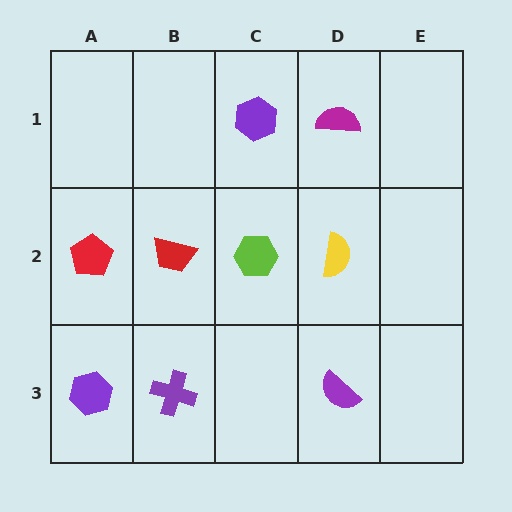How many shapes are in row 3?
3 shapes.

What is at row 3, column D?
A purple semicircle.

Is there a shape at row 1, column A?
No, that cell is empty.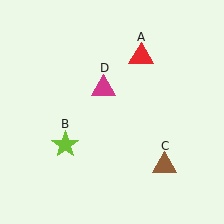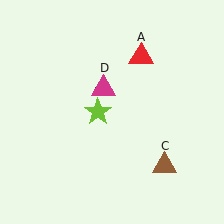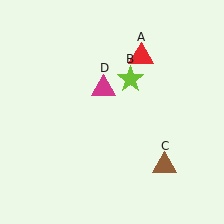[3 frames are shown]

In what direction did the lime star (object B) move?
The lime star (object B) moved up and to the right.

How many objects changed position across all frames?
1 object changed position: lime star (object B).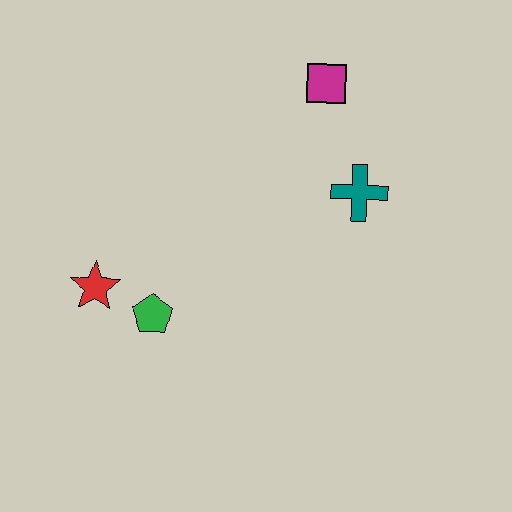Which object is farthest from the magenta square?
The red star is farthest from the magenta square.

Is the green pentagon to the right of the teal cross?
No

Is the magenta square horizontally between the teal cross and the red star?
Yes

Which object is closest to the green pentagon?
The red star is closest to the green pentagon.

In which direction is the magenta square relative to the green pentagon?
The magenta square is above the green pentagon.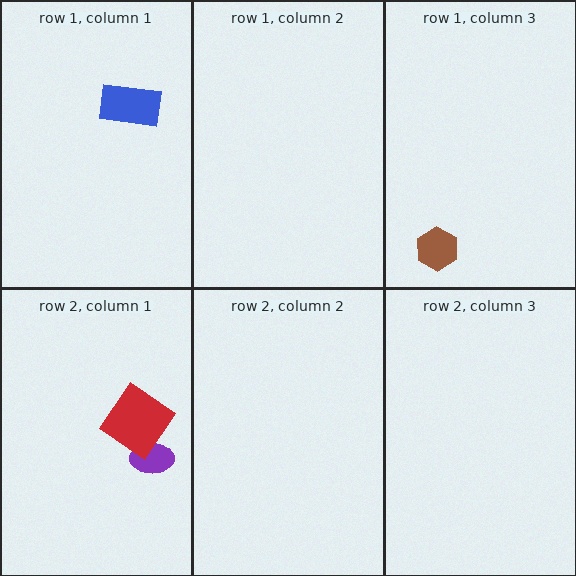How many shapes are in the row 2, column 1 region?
2.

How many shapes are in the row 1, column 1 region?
1.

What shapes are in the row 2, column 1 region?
The purple ellipse, the red diamond.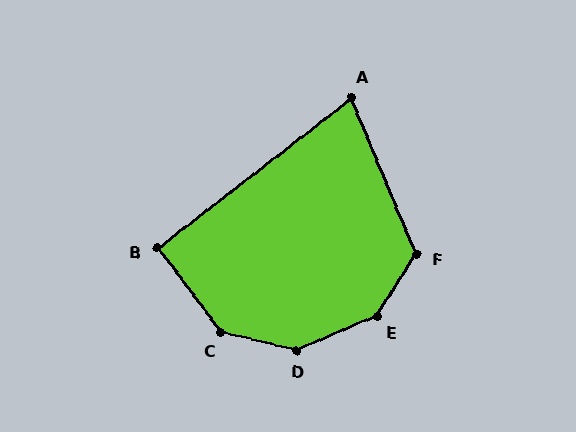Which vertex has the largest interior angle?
E, at approximately 145 degrees.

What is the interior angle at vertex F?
Approximately 125 degrees (obtuse).